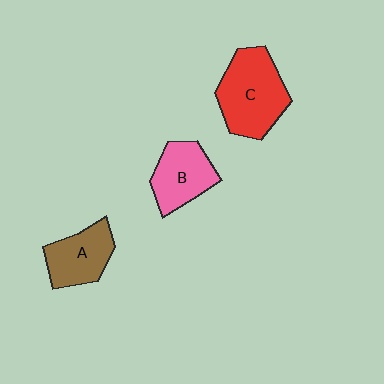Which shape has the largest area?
Shape C (red).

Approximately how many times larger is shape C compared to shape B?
Approximately 1.4 times.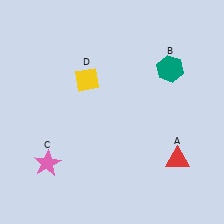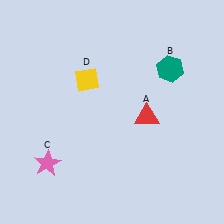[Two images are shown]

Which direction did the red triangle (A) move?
The red triangle (A) moved up.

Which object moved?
The red triangle (A) moved up.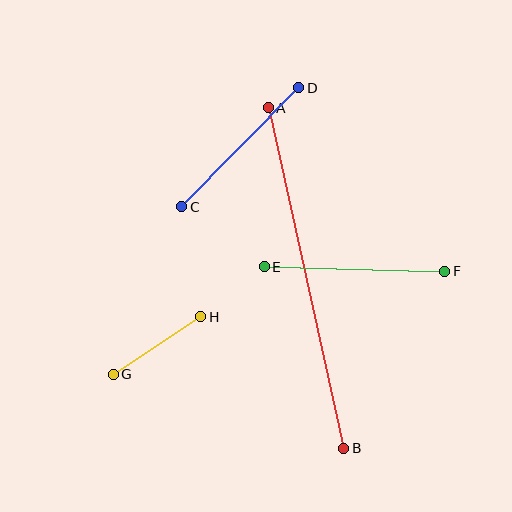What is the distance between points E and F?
The distance is approximately 180 pixels.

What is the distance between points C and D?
The distance is approximately 167 pixels.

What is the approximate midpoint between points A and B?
The midpoint is at approximately (306, 278) pixels.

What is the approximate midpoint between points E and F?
The midpoint is at approximately (355, 269) pixels.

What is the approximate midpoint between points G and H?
The midpoint is at approximately (157, 346) pixels.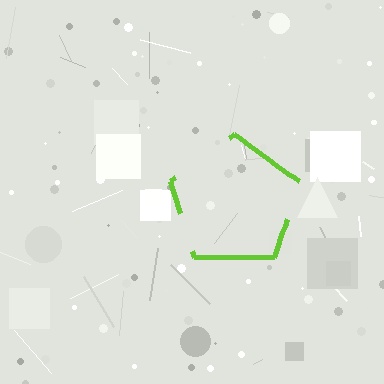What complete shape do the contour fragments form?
The contour fragments form a pentagon.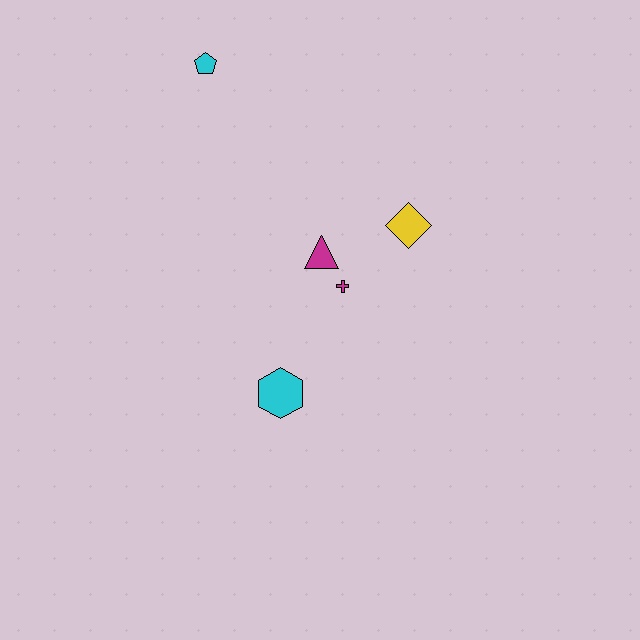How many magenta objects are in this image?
There are 2 magenta objects.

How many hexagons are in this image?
There is 1 hexagon.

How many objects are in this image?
There are 5 objects.